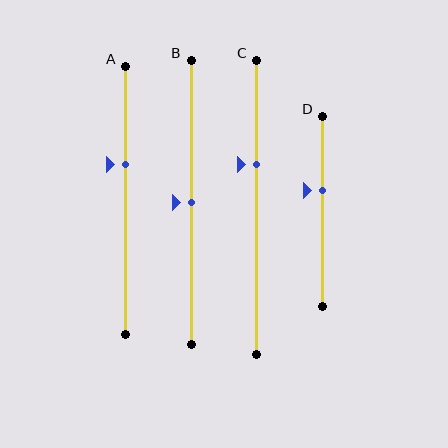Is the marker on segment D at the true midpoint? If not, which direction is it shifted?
No, the marker on segment D is shifted upward by about 11% of the segment length.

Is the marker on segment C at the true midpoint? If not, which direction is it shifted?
No, the marker on segment C is shifted upward by about 15% of the segment length.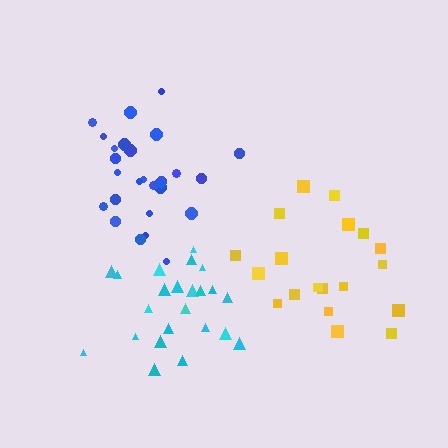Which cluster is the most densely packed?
Blue.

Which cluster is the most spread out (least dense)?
Yellow.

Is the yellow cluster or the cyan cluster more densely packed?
Cyan.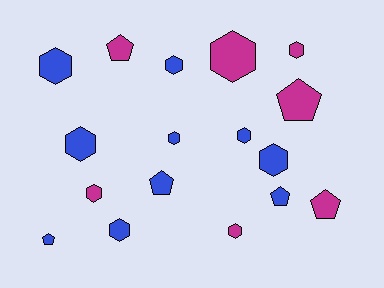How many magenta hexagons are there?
There are 4 magenta hexagons.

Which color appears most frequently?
Blue, with 10 objects.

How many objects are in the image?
There are 17 objects.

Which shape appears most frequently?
Hexagon, with 11 objects.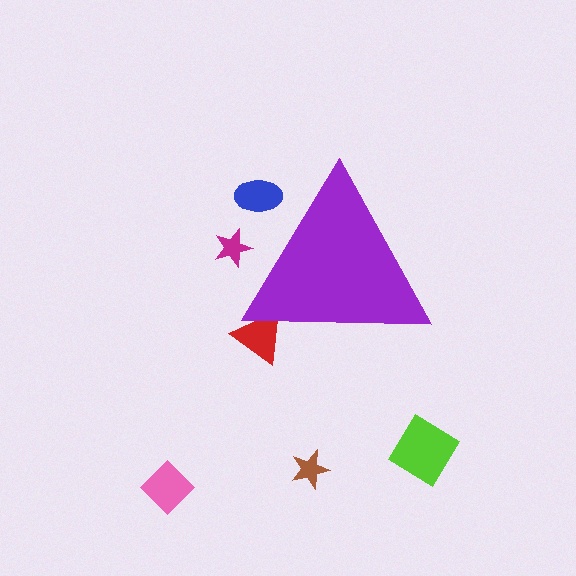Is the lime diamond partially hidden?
No, the lime diamond is fully visible.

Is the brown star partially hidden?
No, the brown star is fully visible.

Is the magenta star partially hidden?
Yes, the magenta star is partially hidden behind the purple triangle.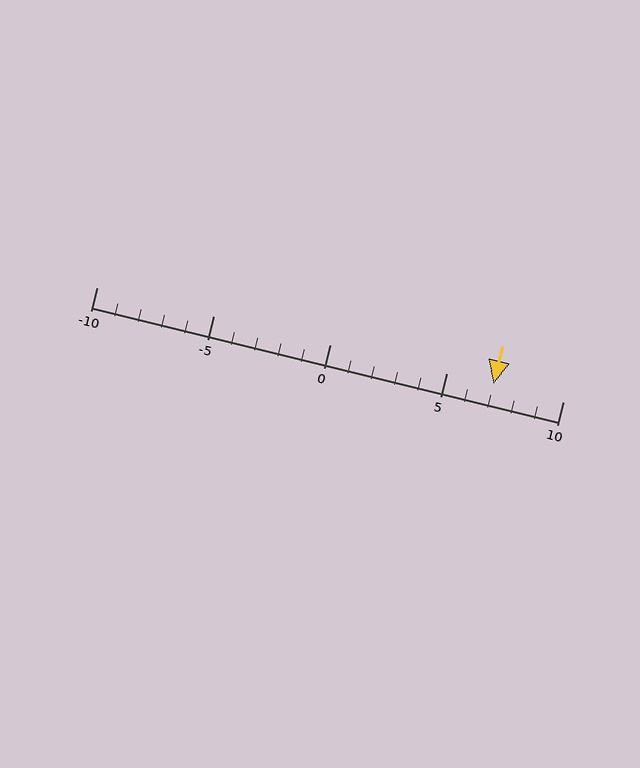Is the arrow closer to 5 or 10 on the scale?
The arrow is closer to 5.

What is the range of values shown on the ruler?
The ruler shows values from -10 to 10.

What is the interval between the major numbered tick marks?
The major tick marks are spaced 5 units apart.